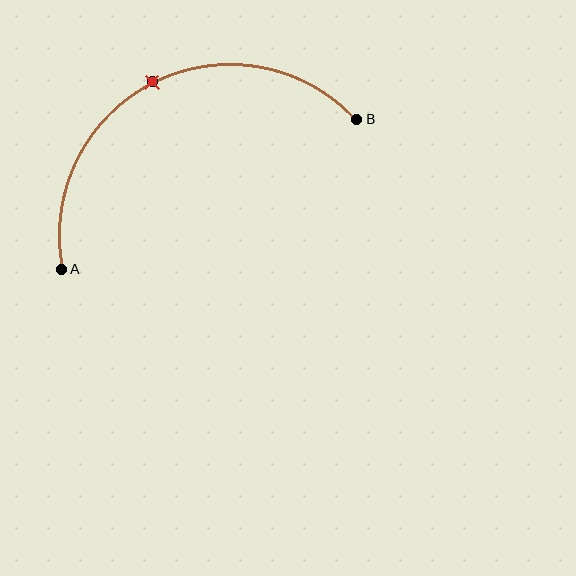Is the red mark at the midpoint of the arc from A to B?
Yes. The red mark lies on the arc at equal arc-length from both A and B — it is the arc midpoint.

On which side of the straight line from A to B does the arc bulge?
The arc bulges above the straight line connecting A and B.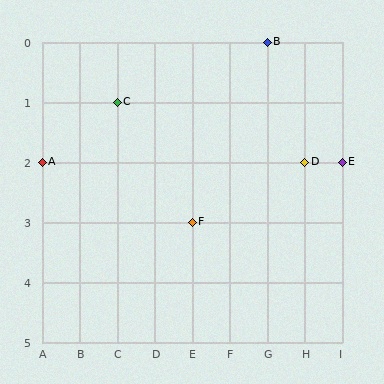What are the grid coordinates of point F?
Point F is at grid coordinates (E, 3).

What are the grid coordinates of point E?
Point E is at grid coordinates (I, 2).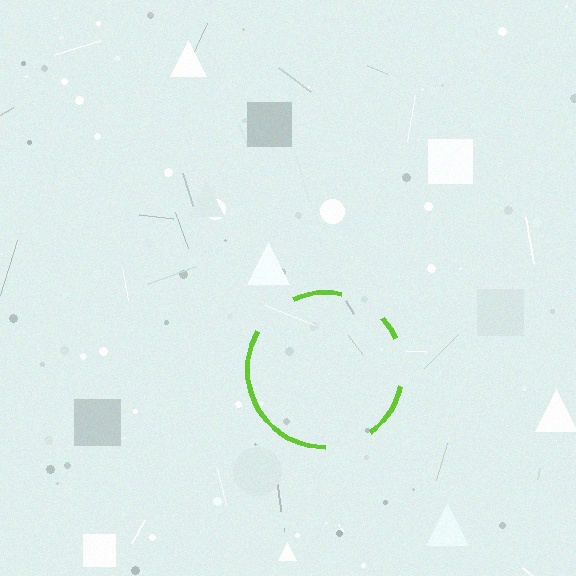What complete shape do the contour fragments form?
The contour fragments form a circle.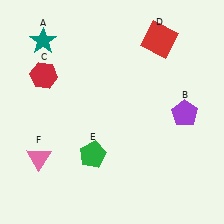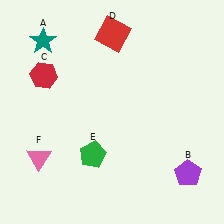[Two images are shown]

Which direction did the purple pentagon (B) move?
The purple pentagon (B) moved down.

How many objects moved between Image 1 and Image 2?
2 objects moved between the two images.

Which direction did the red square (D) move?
The red square (D) moved left.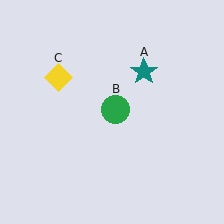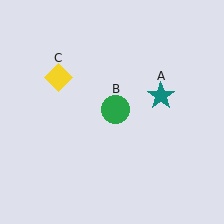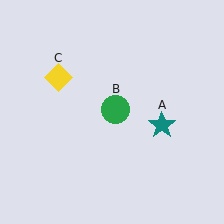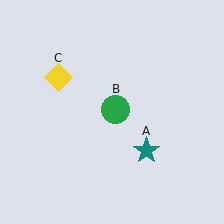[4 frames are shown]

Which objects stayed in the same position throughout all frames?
Green circle (object B) and yellow diamond (object C) remained stationary.